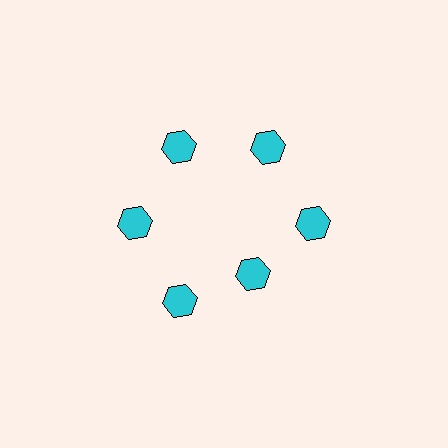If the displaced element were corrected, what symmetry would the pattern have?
It would have 6-fold rotational symmetry — the pattern would map onto itself every 60 degrees.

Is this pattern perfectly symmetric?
No. The 6 cyan hexagons are arranged in a ring, but one element near the 5 o'clock position is pulled inward toward the center, breaking the 6-fold rotational symmetry.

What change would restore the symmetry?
The symmetry would be restored by moving it outward, back onto the ring so that all 6 hexagons sit at equal angles and equal distance from the center.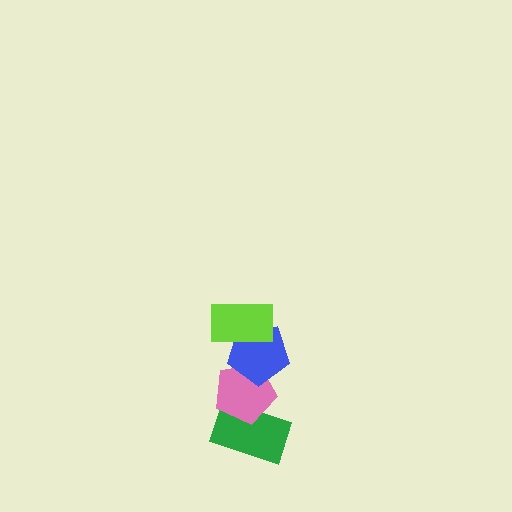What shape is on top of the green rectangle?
The pink pentagon is on top of the green rectangle.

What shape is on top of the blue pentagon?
The lime rectangle is on top of the blue pentagon.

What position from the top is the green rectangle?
The green rectangle is 4th from the top.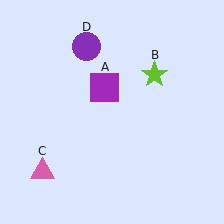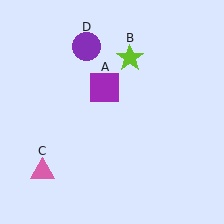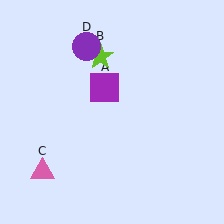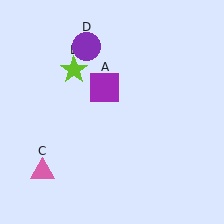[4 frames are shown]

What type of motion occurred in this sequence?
The lime star (object B) rotated counterclockwise around the center of the scene.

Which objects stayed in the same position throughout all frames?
Purple square (object A) and pink triangle (object C) and purple circle (object D) remained stationary.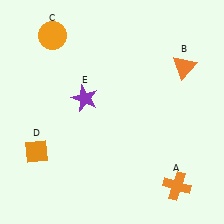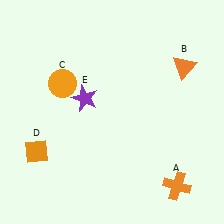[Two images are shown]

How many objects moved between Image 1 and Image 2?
1 object moved between the two images.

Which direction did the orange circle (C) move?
The orange circle (C) moved down.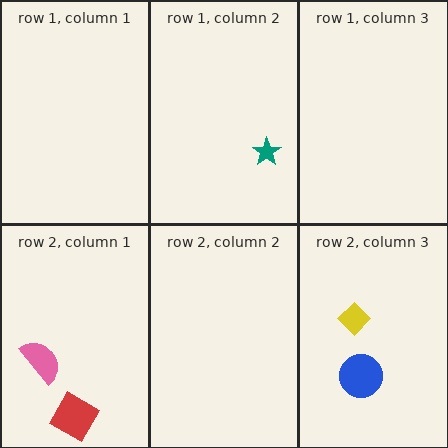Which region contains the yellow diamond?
The row 2, column 3 region.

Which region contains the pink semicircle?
The row 2, column 1 region.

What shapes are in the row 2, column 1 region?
The pink semicircle, the red diamond.